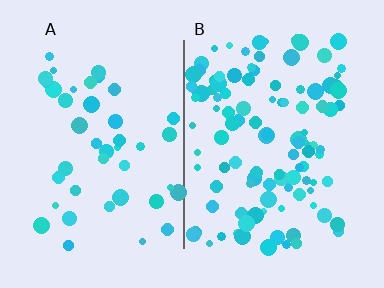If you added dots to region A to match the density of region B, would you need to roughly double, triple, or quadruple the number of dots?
Approximately triple.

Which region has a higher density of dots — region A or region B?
B (the right).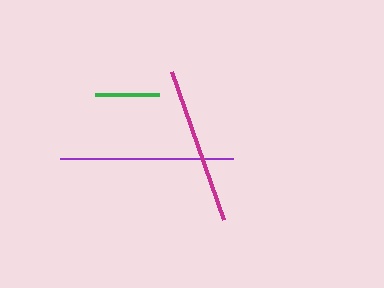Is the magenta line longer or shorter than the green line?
The magenta line is longer than the green line.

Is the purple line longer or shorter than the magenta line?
The purple line is longer than the magenta line.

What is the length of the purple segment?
The purple segment is approximately 173 pixels long.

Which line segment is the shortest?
The green line is the shortest at approximately 63 pixels.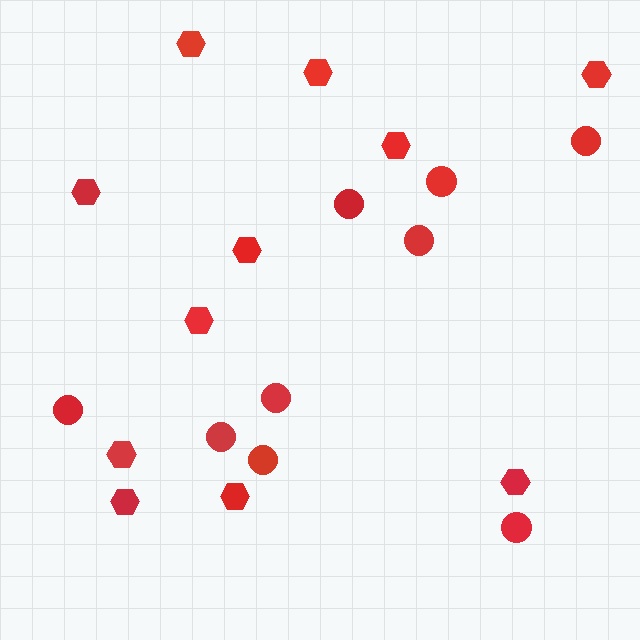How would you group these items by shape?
There are 2 groups: one group of hexagons (11) and one group of circles (9).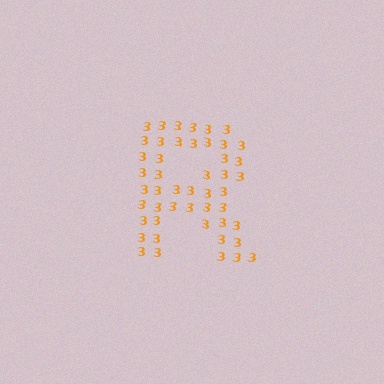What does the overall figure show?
The overall figure shows the letter R.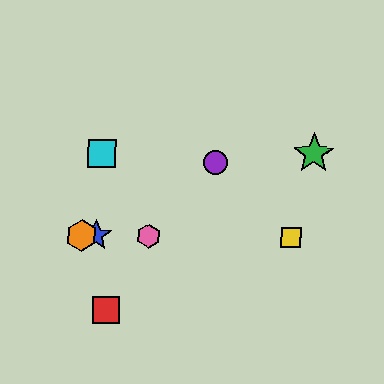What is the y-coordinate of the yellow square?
The yellow square is at y≈238.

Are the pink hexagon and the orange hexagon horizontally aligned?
Yes, both are at y≈236.